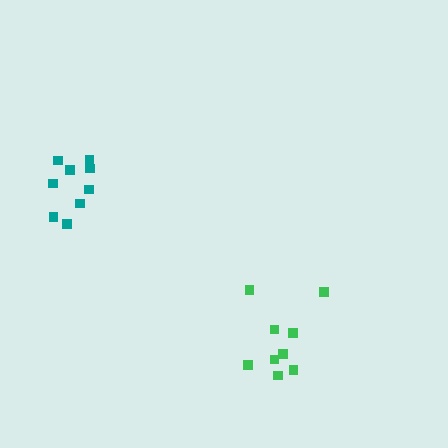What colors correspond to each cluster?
The clusters are colored: teal, green.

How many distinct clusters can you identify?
There are 2 distinct clusters.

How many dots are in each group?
Group 1: 9 dots, Group 2: 9 dots (18 total).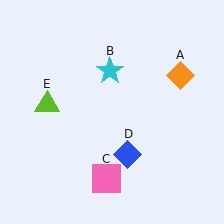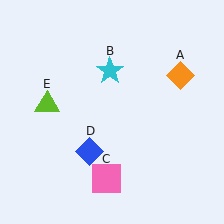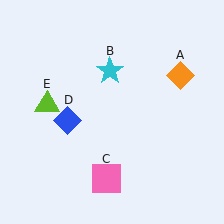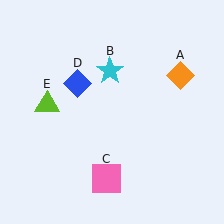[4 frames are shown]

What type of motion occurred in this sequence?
The blue diamond (object D) rotated clockwise around the center of the scene.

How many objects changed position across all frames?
1 object changed position: blue diamond (object D).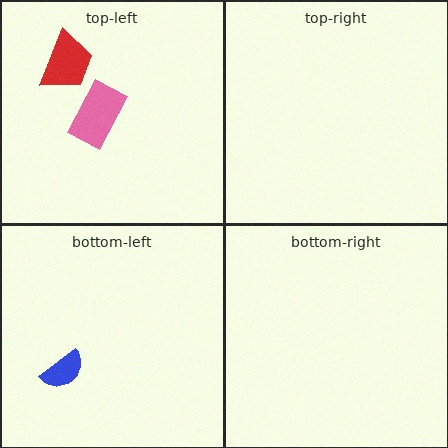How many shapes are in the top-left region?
2.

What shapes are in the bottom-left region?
The blue semicircle.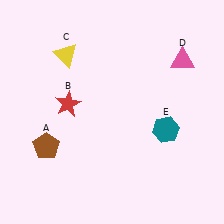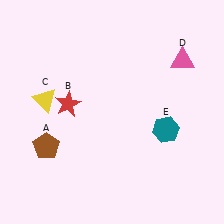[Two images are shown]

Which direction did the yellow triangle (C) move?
The yellow triangle (C) moved down.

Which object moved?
The yellow triangle (C) moved down.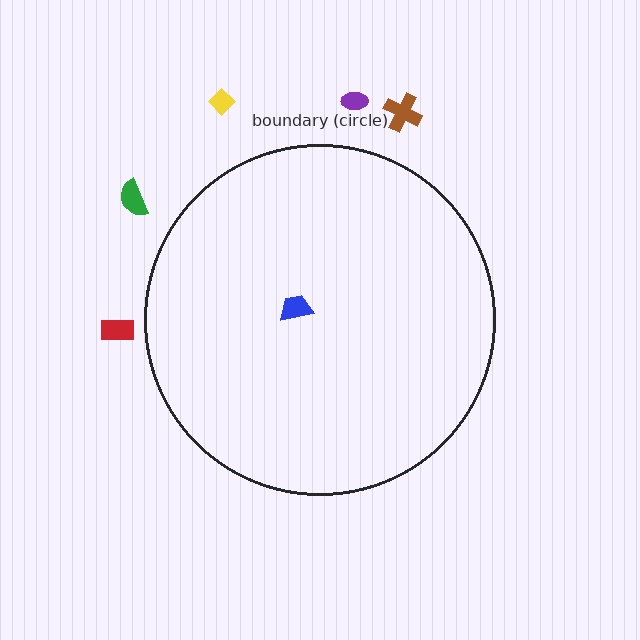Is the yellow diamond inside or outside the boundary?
Outside.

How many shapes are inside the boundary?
1 inside, 5 outside.